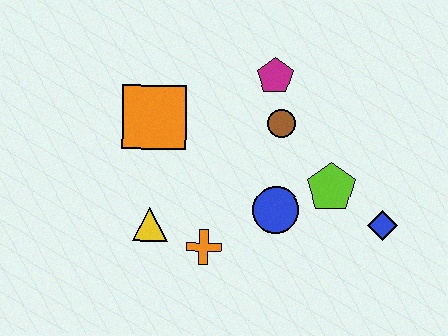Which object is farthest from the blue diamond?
The orange square is farthest from the blue diamond.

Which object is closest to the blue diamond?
The lime pentagon is closest to the blue diamond.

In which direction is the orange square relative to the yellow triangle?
The orange square is above the yellow triangle.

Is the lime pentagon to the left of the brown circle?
No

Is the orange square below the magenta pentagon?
Yes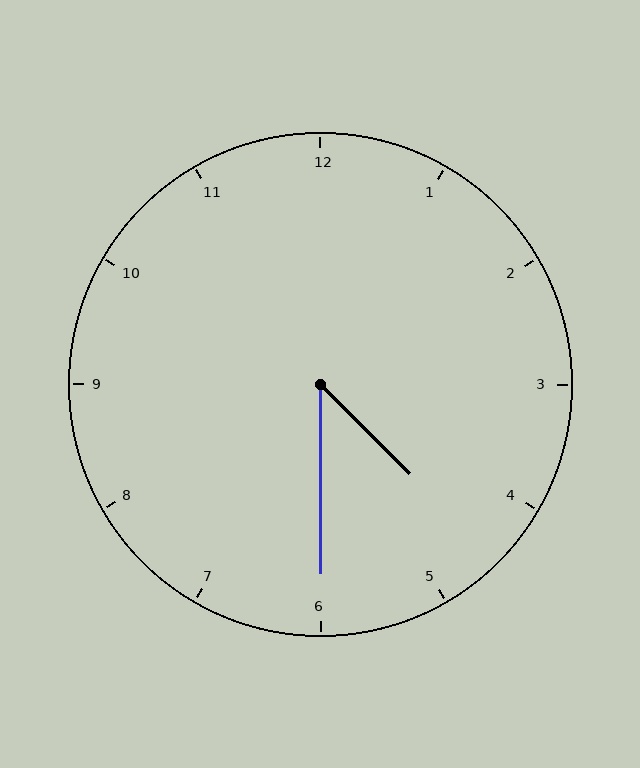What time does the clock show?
4:30.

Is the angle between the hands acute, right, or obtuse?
It is acute.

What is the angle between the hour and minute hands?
Approximately 45 degrees.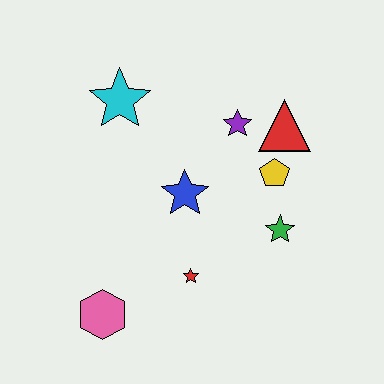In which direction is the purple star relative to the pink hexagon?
The purple star is above the pink hexagon.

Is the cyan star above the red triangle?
Yes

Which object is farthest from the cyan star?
The pink hexagon is farthest from the cyan star.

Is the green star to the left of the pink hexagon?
No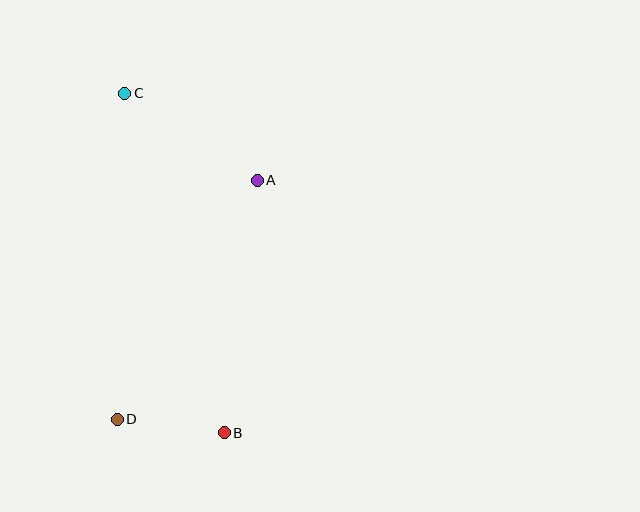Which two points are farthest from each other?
Points B and C are farthest from each other.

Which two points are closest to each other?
Points B and D are closest to each other.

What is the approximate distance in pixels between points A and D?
The distance between A and D is approximately 277 pixels.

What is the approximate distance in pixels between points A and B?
The distance between A and B is approximately 255 pixels.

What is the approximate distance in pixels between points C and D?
The distance between C and D is approximately 326 pixels.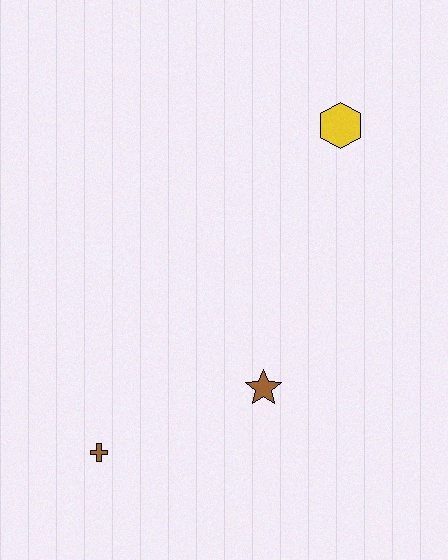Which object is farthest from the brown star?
The yellow hexagon is farthest from the brown star.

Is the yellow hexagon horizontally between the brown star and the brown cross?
No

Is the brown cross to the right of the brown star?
No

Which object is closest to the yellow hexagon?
The brown star is closest to the yellow hexagon.